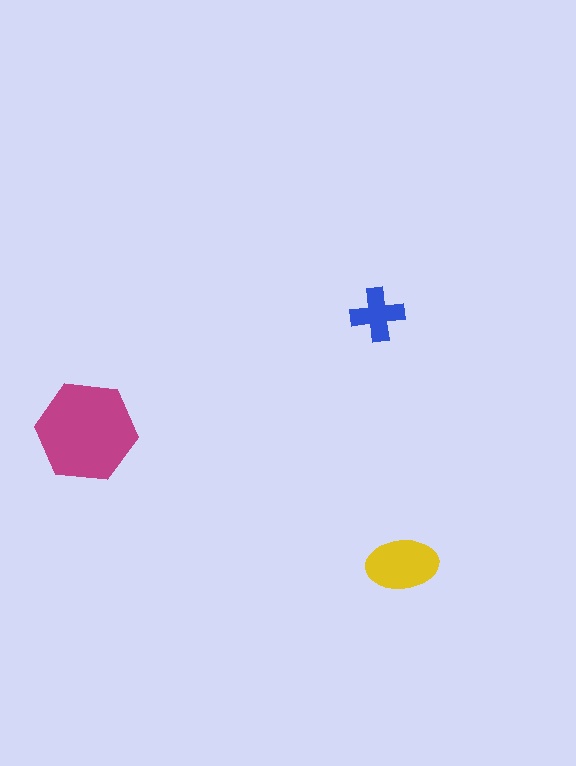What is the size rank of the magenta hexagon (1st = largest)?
1st.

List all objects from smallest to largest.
The blue cross, the yellow ellipse, the magenta hexagon.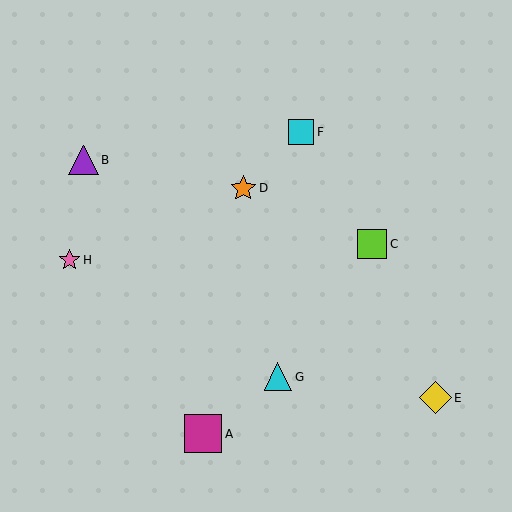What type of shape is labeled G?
Shape G is a cyan triangle.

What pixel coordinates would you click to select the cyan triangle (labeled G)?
Click at (278, 377) to select the cyan triangle G.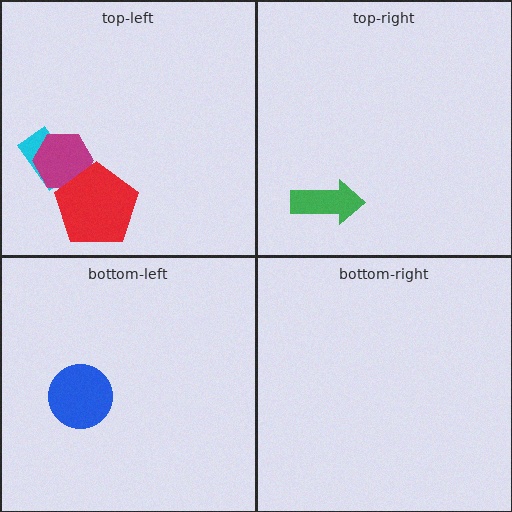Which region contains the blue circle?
The bottom-left region.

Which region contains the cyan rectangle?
The top-left region.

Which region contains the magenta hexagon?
The top-left region.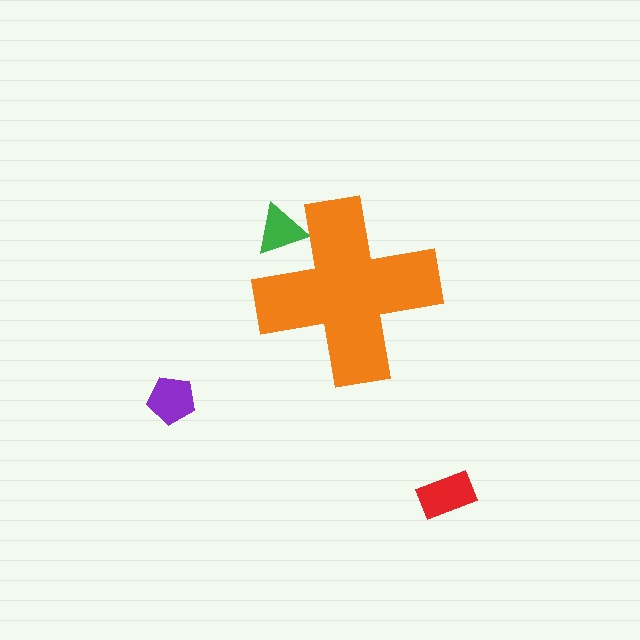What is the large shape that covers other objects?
An orange cross.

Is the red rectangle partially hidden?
No, the red rectangle is fully visible.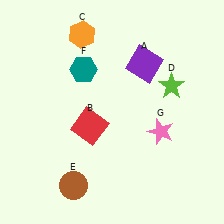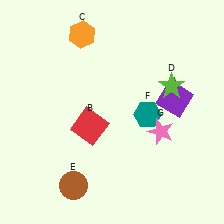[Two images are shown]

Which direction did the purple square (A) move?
The purple square (A) moved down.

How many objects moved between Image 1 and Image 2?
2 objects moved between the two images.